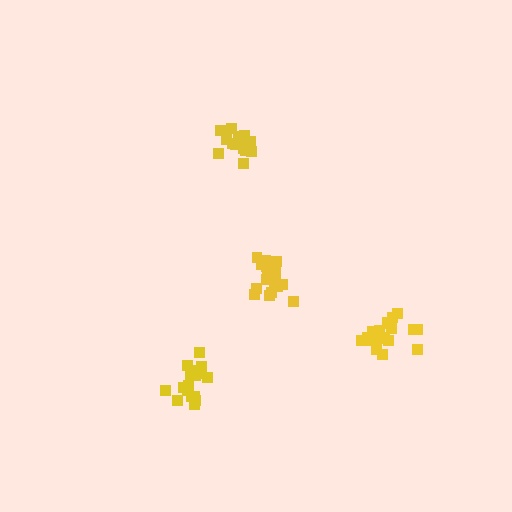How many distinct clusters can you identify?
There are 4 distinct clusters.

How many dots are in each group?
Group 1: 18 dots, Group 2: 14 dots, Group 3: 20 dots, Group 4: 18 dots (70 total).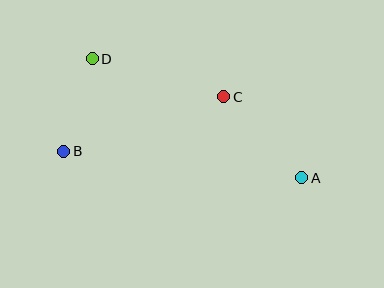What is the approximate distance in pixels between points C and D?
The distance between C and D is approximately 137 pixels.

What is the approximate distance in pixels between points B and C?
The distance between B and C is approximately 169 pixels.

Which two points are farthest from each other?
Points A and D are farthest from each other.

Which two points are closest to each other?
Points B and D are closest to each other.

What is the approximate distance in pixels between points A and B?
The distance between A and B is approximately 239 pixels.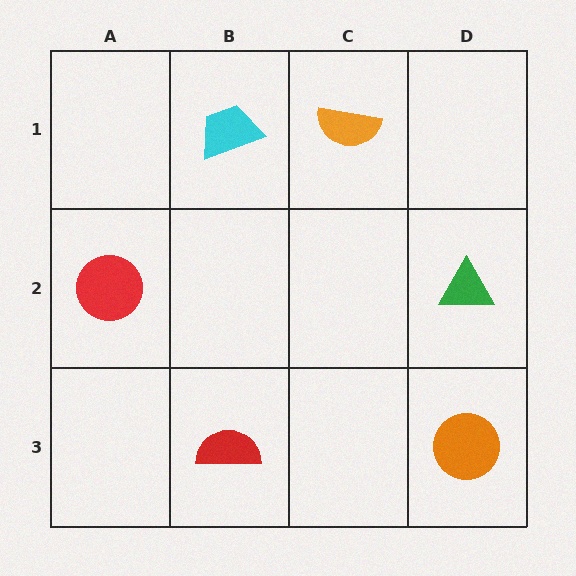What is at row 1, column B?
A cyan trapezoid.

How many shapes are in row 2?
2 shapes.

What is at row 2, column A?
A red circle.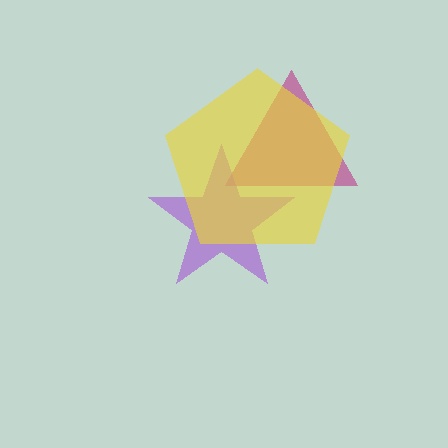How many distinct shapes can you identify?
There are 3 distinct shapes: a magenta triangle, a purple star, a yellow pentagon.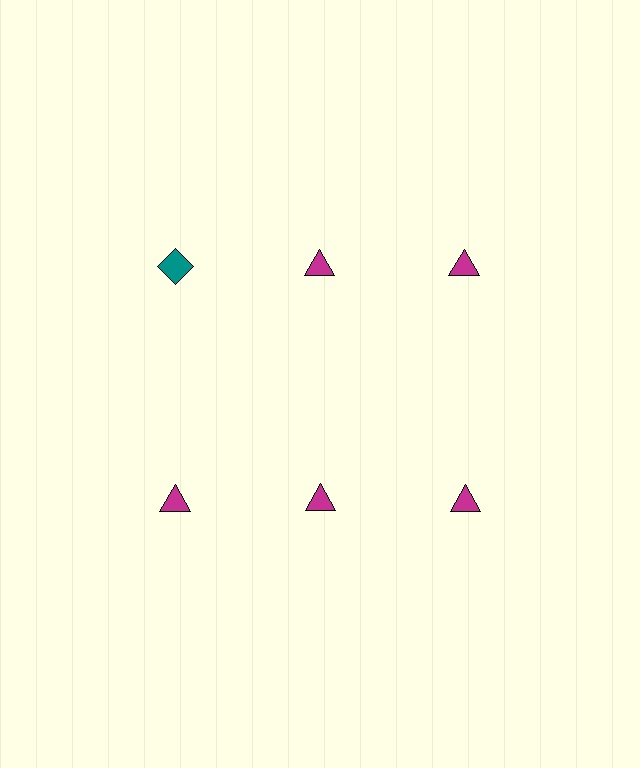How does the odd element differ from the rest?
It differs in both color (teal instead of magenta) and shape (diamond instead of triangle).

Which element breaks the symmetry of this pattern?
The teal diamond in the top row, leftmost column breaks the symmetry. All other shapes are magenta triangles.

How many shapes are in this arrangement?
There are 6 shapes arranged in a grid pattern.